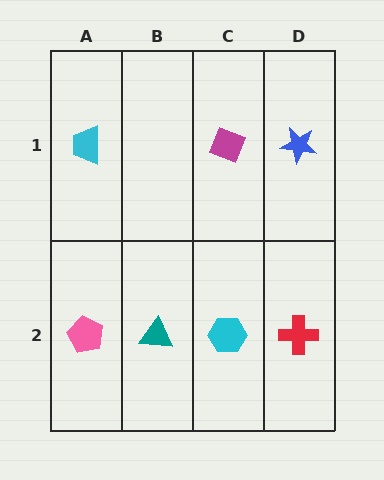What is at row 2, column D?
A red cross.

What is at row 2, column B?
A teal triangle.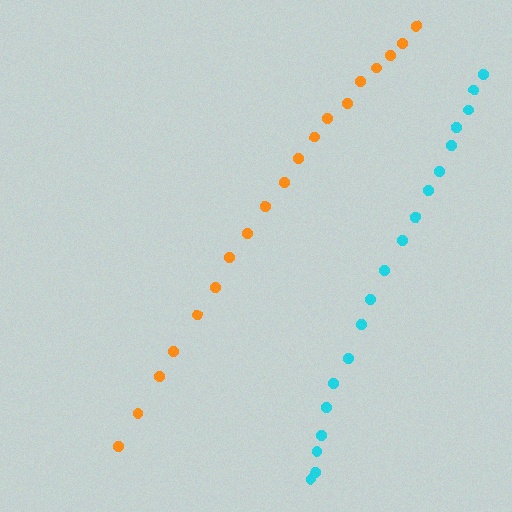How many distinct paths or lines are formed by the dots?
There are 2 distinct paths.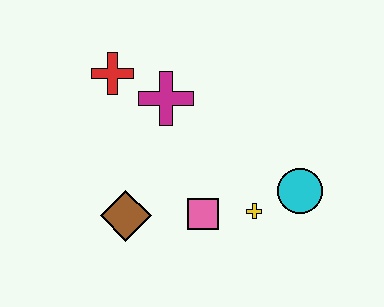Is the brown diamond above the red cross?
No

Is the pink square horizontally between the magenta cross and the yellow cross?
Yes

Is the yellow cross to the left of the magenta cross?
No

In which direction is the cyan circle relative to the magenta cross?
The cyan circle is to the right of the magenta cross.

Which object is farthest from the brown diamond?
The cyan circle is farthest from the brown diamond.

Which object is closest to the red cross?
The magenta cross is closest to the red cross.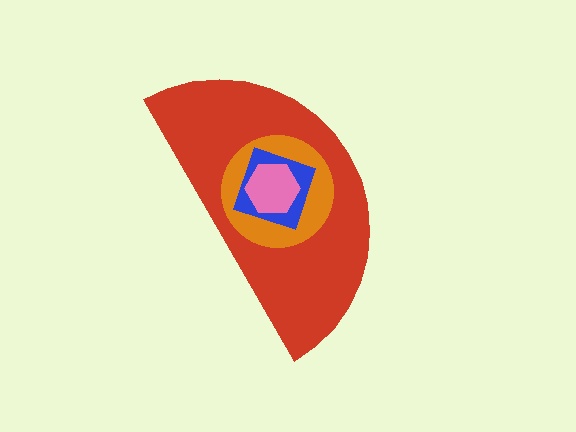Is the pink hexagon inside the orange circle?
Yes.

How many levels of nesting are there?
4.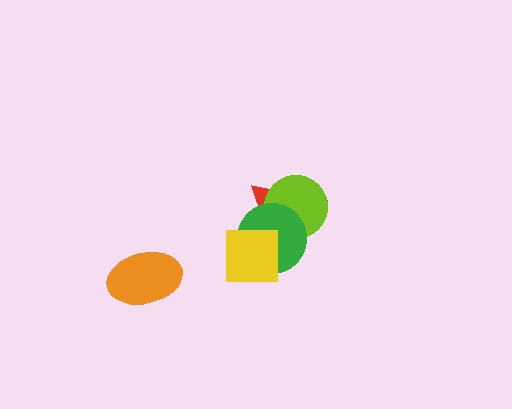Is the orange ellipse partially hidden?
No, no other shape covers it.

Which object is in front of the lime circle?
The green circle is in front of the lime circle.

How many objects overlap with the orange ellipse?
0 objects overlap with the orange ellipse.